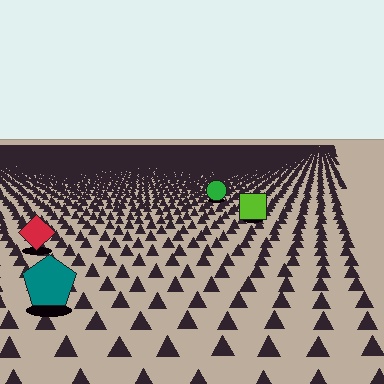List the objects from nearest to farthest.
From nearest to farthest: the teal pentagon, the red diamond, the lime square, the green circle.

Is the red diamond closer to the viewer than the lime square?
Yes. The red diamond is closer — you can tell from the texture gradient: the ground texture is coarser near it.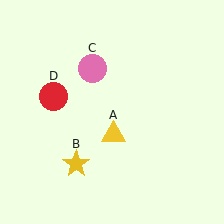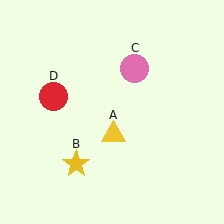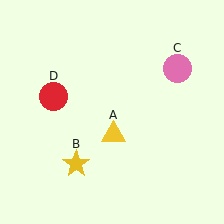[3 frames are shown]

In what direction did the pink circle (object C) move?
The pink circle (object C) moved right.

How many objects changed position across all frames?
1 object changed position: pink circle (object C).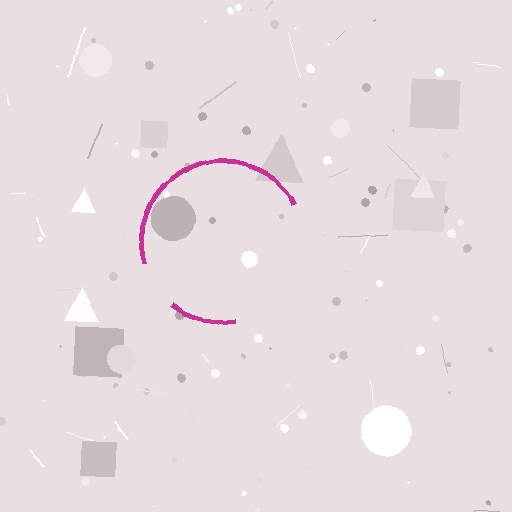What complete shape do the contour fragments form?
The contour fragments form a circle.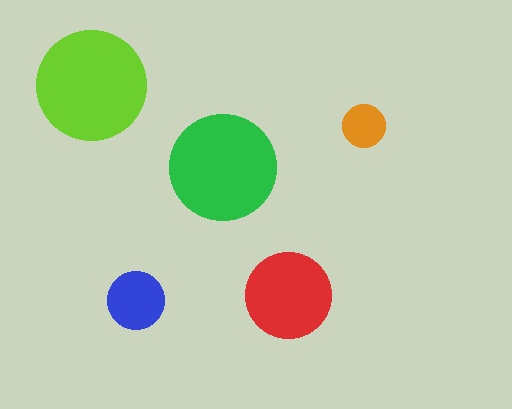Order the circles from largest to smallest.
the lime one, the green one, the red one, the blue one, the orange one.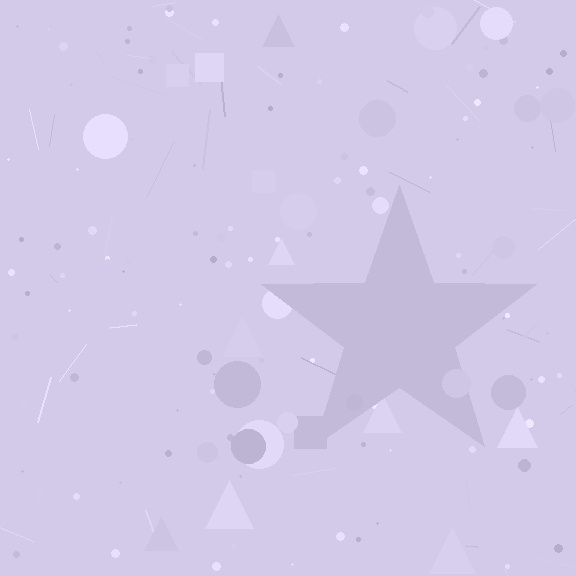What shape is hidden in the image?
A star is hidden in the image.